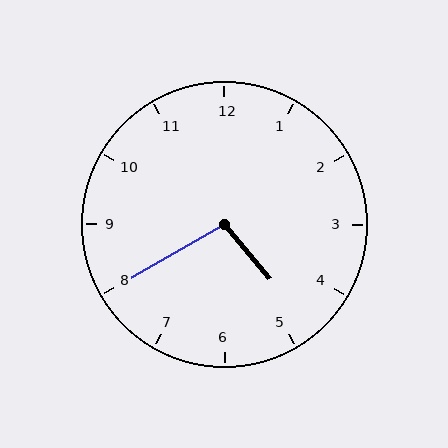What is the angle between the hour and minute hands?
Approximately 100 degrees.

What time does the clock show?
4:40.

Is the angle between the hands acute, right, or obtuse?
It is obtuse.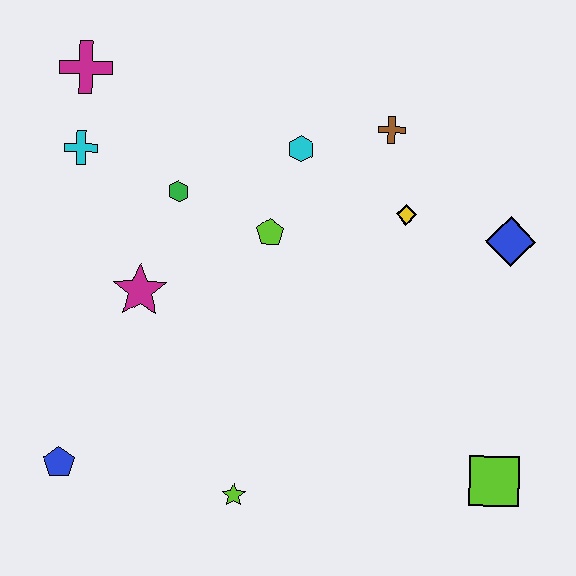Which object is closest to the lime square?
The blue diamond is closest to the lime square.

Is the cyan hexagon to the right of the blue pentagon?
Yes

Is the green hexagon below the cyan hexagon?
Yes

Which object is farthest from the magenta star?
The lime square is farthest from the magenta star.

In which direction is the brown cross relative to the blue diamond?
The brown cross is to the left of the blue diamond.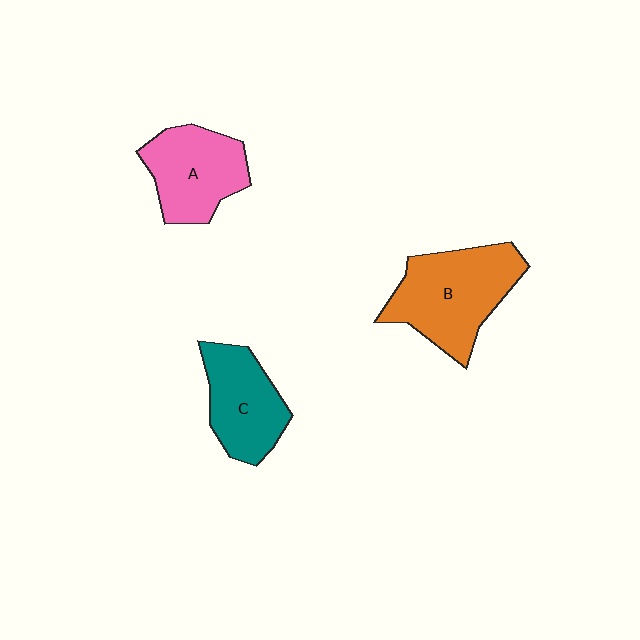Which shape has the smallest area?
Shape C (teal).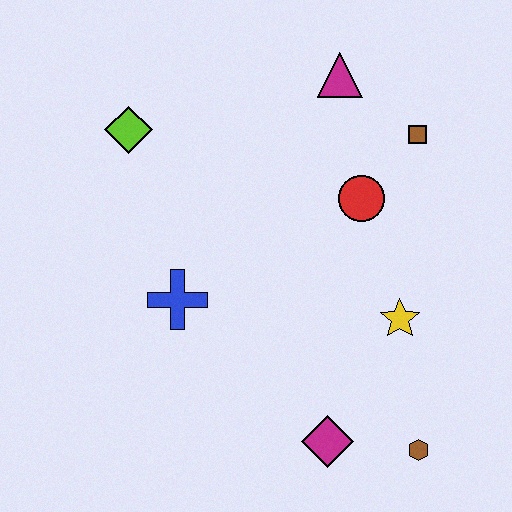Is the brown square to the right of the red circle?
Yes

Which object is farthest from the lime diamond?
The brown hexagon is farthest from the lime diamond.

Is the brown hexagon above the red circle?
No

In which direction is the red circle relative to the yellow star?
The red circle is above the yellow star.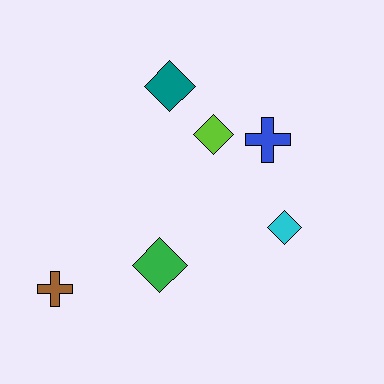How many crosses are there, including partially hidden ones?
There are 2 crosses.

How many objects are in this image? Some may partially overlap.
There are 6 objects.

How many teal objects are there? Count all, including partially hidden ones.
There is 1 teal object.